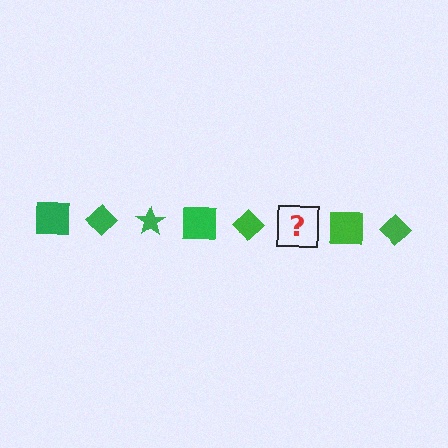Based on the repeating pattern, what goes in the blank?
The blank should be a green star.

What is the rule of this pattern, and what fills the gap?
The rule is that the pattern cycles through square, diamond, star shapes in green. The gap should be filled with a green star.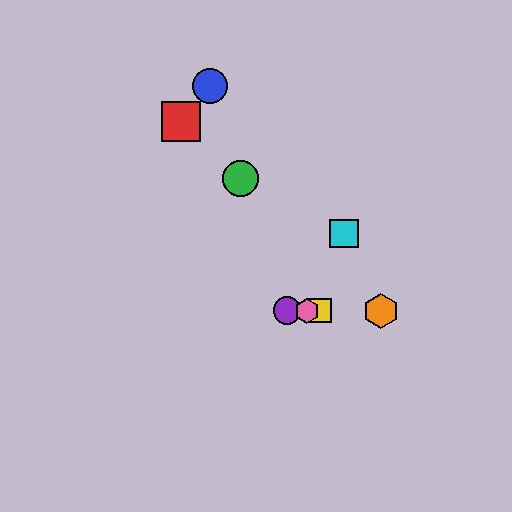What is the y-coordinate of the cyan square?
The cyan square is at y≈233.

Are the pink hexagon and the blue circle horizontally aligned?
No, the pink hexagon is at y≈311 and the blue circle is at y≈86.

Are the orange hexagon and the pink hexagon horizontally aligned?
Yes, both are at y≈311.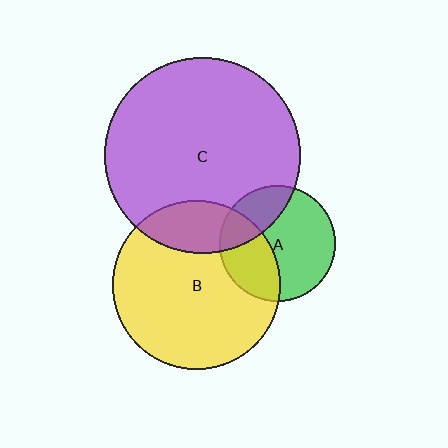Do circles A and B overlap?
Yes.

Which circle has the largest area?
Circle C (purple).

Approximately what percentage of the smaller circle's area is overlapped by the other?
Approximately 35%.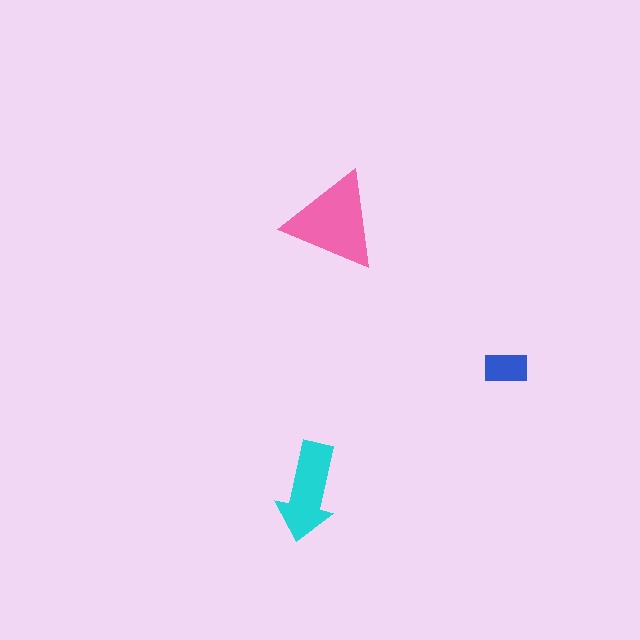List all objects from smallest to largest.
The blue rectangle, the cyan arrow, the pink triangle.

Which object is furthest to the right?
The blue rectangle is rightmost.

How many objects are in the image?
There are 3 objects in the image.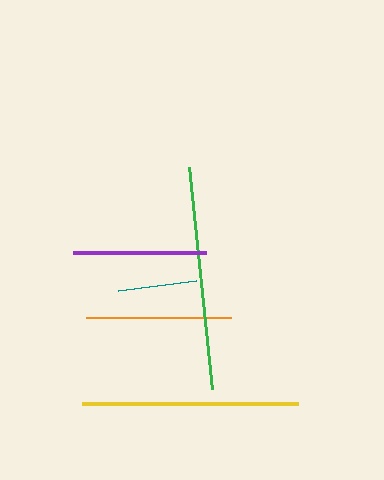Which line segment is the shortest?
The teal line is the shortest at approximately 79 pixels.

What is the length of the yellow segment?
The yellow segment is approximately 215 pixels long.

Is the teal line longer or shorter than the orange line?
The orange line is longer than the teal line.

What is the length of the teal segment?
The teal segment is approximately 79 pixels long.